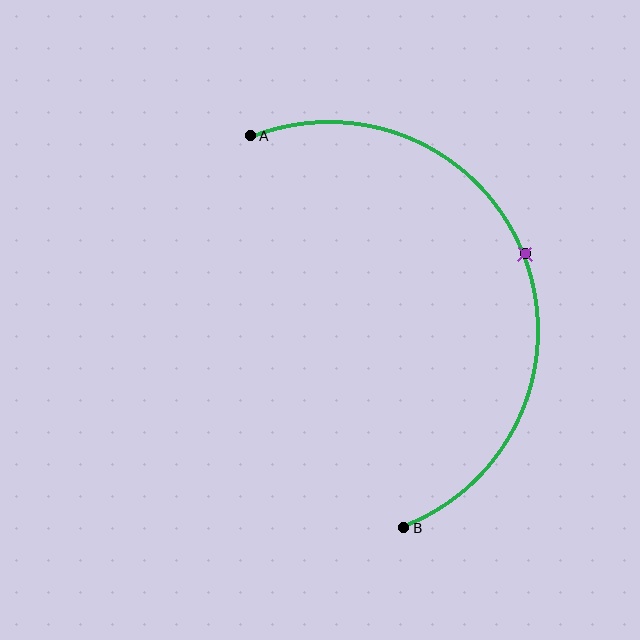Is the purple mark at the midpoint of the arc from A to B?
Yes. The purple mark lies on the arc at equal arc-length from both A and B — it is the arc midpoint.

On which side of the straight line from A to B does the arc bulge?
The arc bulges to the right of the straight line connecting A and B.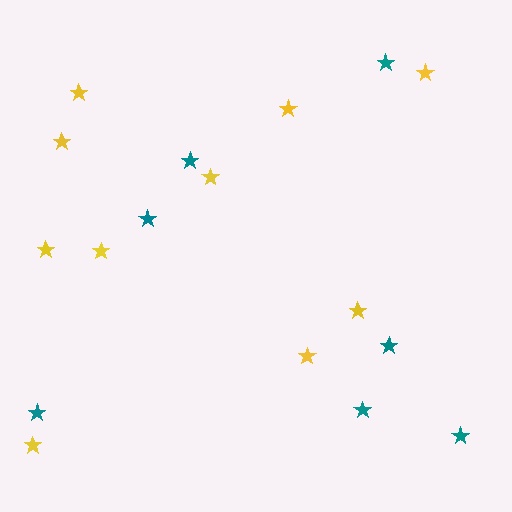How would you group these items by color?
There are 2 groups: one group of yellow stars (10) and one group of teal stars (7).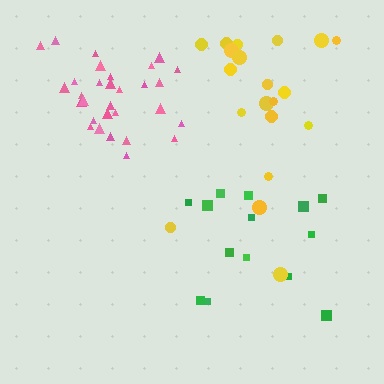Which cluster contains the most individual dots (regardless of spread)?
Pink (30).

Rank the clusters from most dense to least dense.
pink, yellow, green.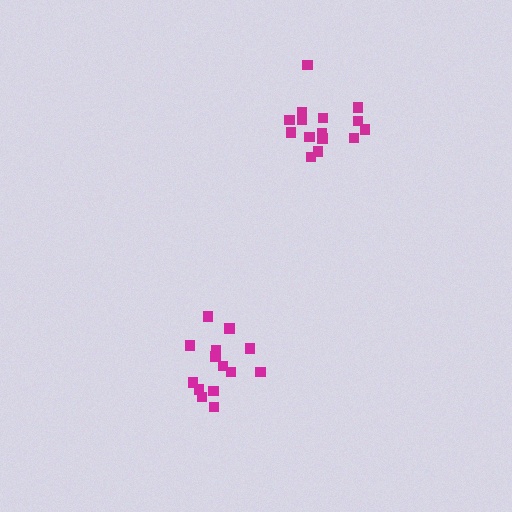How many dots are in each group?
Group 1: 14 dots, Group 2: 15 dots (29 total).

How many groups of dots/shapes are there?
There are 2 groups.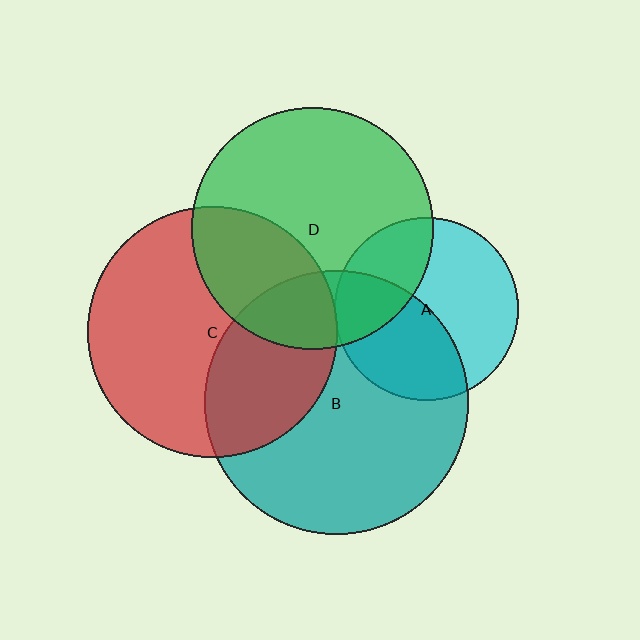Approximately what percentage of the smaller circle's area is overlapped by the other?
Approximately 5%.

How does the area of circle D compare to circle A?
Approximately 1.7 times.